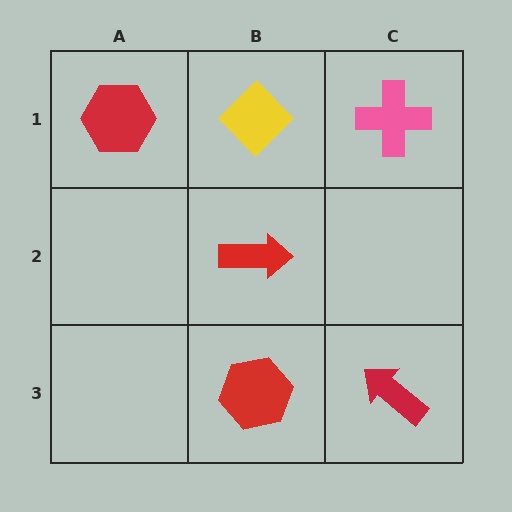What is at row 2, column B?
A red arrow.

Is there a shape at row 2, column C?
No, that cell is empty.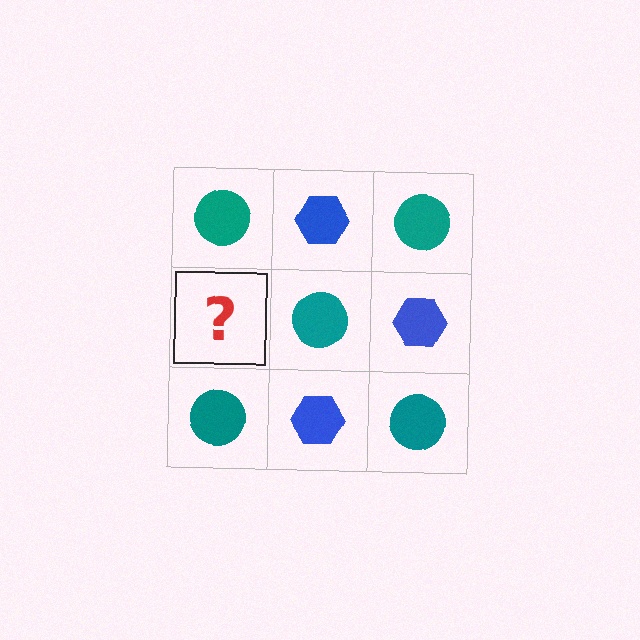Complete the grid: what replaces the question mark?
The question mark should be replaced with a blue hexagon.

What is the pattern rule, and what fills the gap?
The rule is that it alternates teal circle and blue hexagon in a checkerboard pattern. The gap should be filled with a blue hexagon.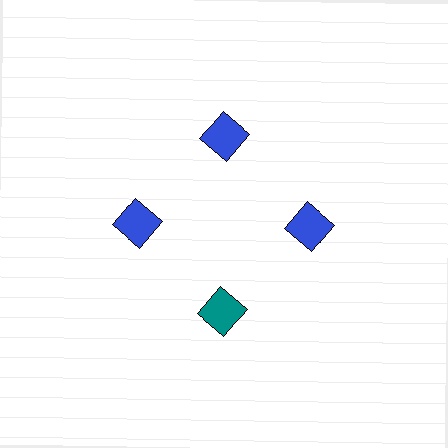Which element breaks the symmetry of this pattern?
The teal square at roughly the 6 o'clock position breaks the symmetry. All other shapes are blue squares.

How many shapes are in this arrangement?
There are 4 shapes arranged in a ring pattern.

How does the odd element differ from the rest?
It has a different color: teal instead of blue.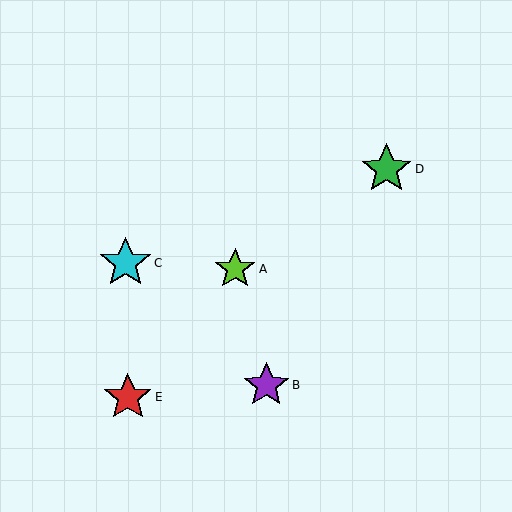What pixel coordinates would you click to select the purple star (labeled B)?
Click at (266, 385) to select the purple star B.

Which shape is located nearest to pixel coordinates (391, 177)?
The green star (labeled D) at (387, 169) is nearest to that location.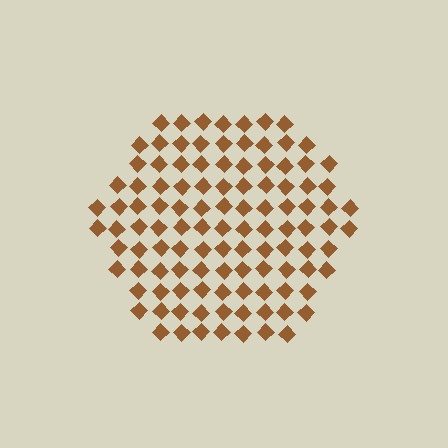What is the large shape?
The large shape is a hexagon.